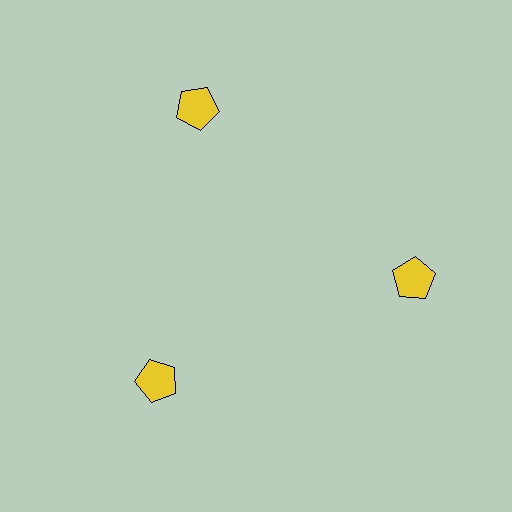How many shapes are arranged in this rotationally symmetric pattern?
There are 3 shapes, arranged in 3 groups of 1.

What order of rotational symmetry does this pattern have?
This pattern has 3-fold rotational symmetry.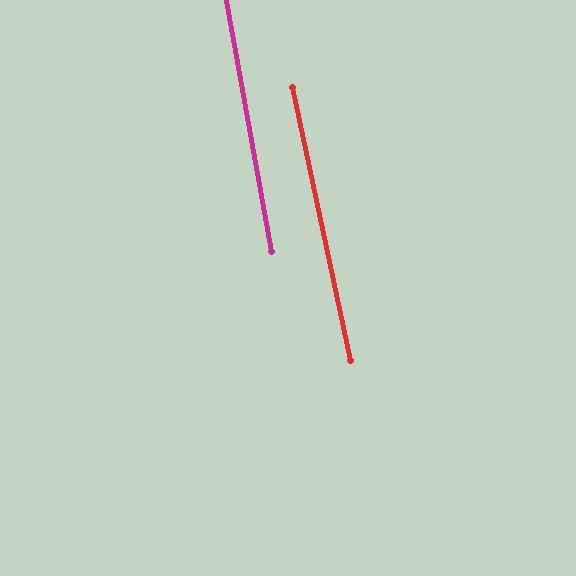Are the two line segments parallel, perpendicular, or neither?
Parallel — their directions differ by only 1.8°.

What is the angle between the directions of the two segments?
Approximately 2 degrees.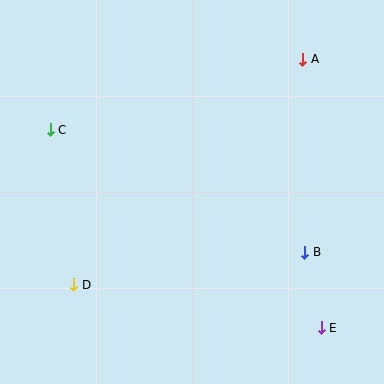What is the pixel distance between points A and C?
The distance between A and C is 262 pixels.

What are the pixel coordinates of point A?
Point A is at (303, 59).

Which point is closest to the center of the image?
Point B at (305, 252) is closest to the center.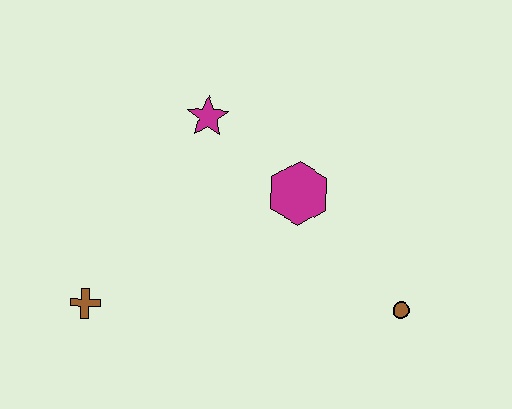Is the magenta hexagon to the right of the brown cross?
Yes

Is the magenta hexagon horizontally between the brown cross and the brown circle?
Yes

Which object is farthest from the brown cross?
The brown circle is farthest from the brown cross.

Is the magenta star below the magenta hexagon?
No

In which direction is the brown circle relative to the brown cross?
The brown circle is to the right of the brown cross.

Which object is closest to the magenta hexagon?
The magenta star is closest to the magenta hexagon.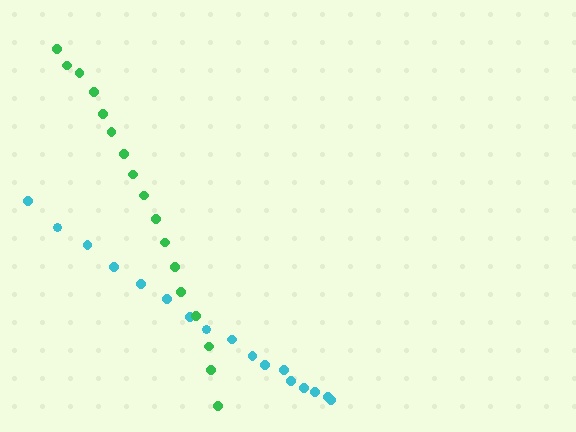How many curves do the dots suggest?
There are 2 distinct paths.